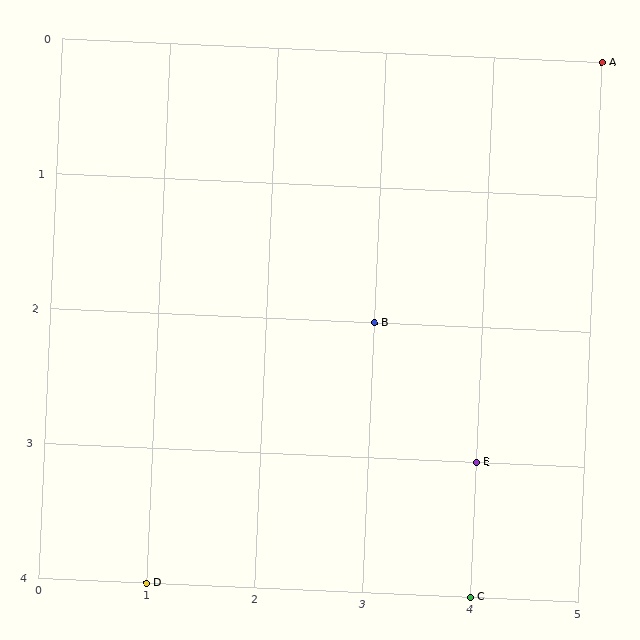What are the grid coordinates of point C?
Point C is at grid coordinates (4, 4).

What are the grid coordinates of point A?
Point A is at grid coordinates (5, 0).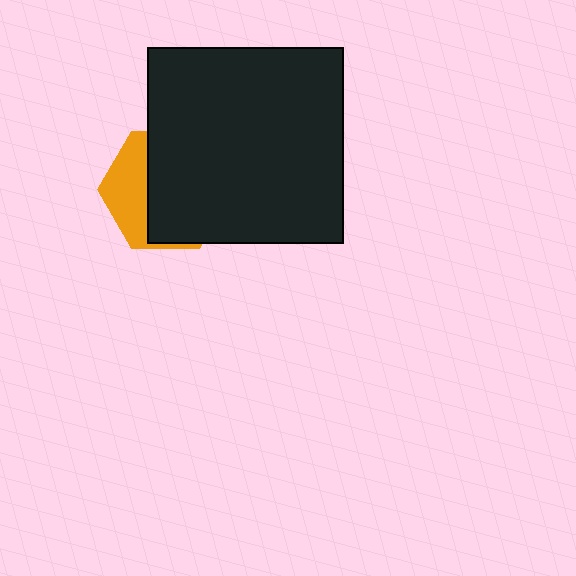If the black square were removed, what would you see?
You would see the complete orange hexagon.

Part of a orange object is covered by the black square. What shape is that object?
It is a hexagon.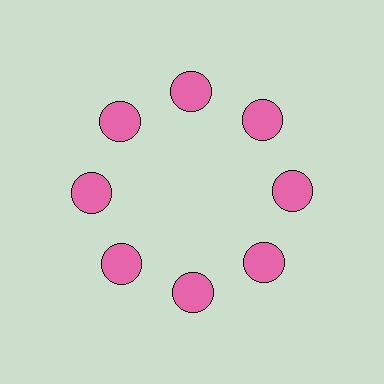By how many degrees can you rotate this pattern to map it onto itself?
The pattern maps onto itself every 45 degrees of rotation.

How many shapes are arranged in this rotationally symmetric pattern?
There are 8 shapes, arranged in 8 groups of 1.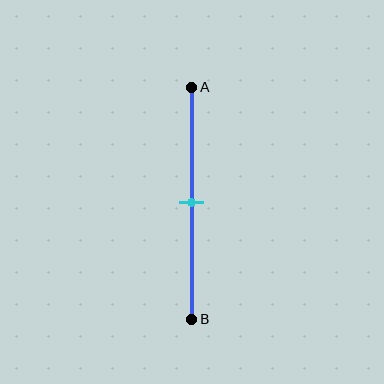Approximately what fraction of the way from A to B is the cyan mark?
The cyan mark is approximately 50% of the way from A to B.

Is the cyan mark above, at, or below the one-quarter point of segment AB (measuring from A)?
The cyan mark is below the one-quarter point of segment AB.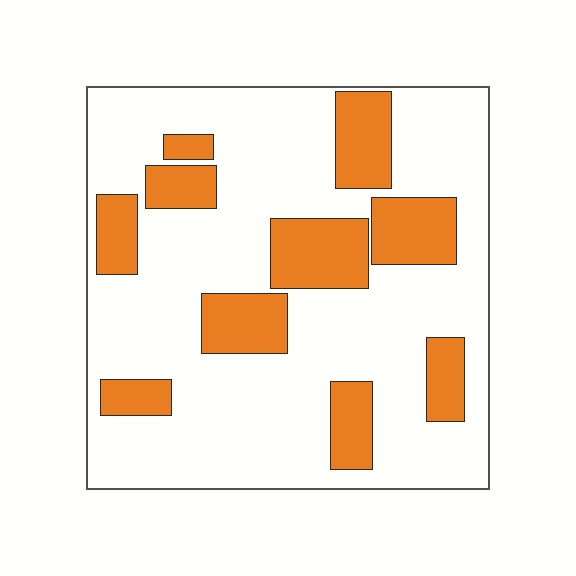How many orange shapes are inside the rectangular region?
10.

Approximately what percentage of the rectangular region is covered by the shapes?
Approximately 25%.